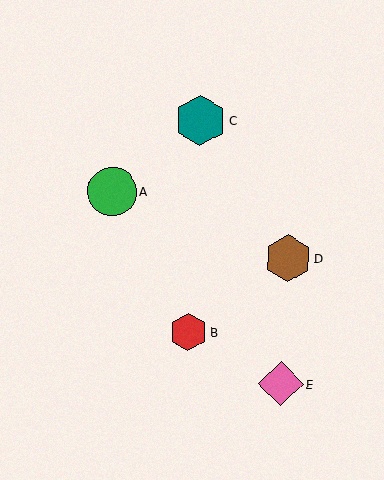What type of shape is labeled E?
Shape E is a pink diamond.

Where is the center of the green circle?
The center of the green circle is at (112, 191).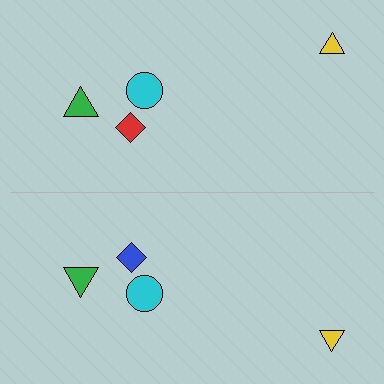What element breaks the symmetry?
The blue diamond on the bottom side breaks the symmetry — its mirror counterpart is red.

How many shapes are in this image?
There are 8 shapes in this image.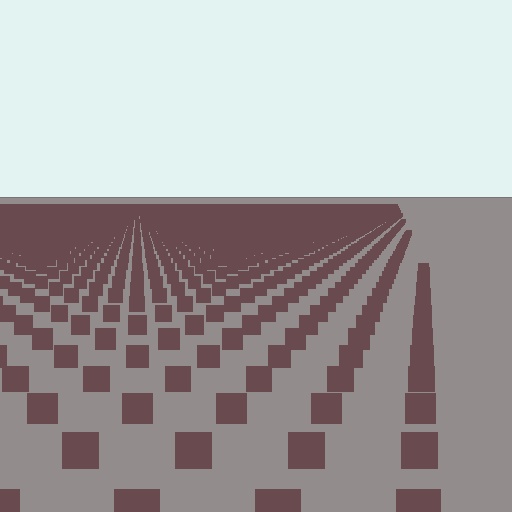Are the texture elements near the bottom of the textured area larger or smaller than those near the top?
Larger. Near the bottom, elements are closer to the viewer and appear at a bigger on-screen size.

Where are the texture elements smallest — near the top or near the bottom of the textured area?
Near the top.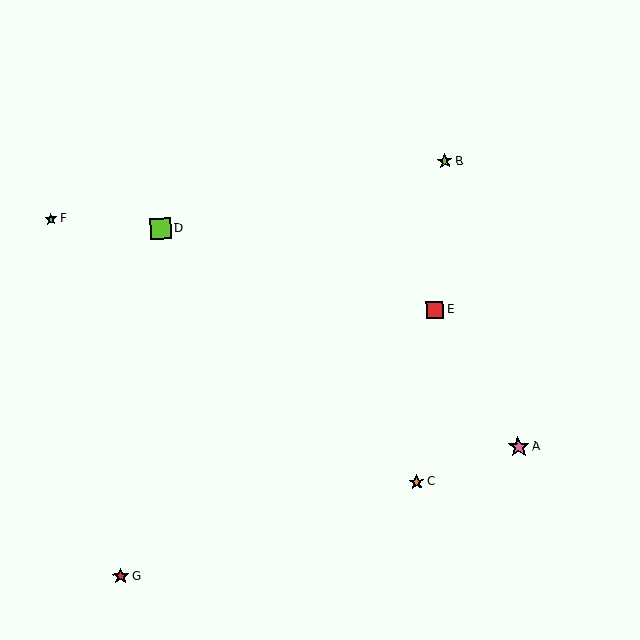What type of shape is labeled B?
Shape B is a lime star.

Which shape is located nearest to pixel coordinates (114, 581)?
The red star (labeled G) at (121, 577) is nearest to that location.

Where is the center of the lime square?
The center of the lime square is at (161, 229).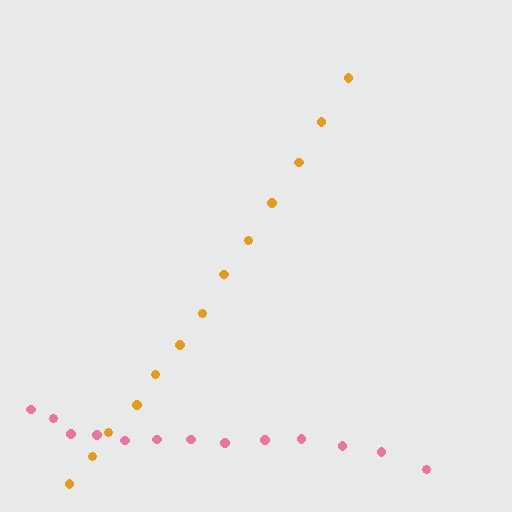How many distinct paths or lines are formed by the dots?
There are 2 distinct paths.